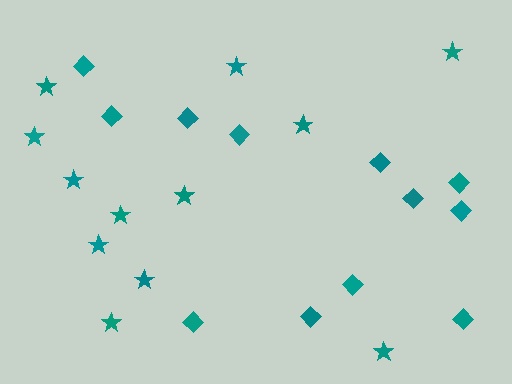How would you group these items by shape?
There are 2 groups: one group of stars (12) and one group of diamonds (12).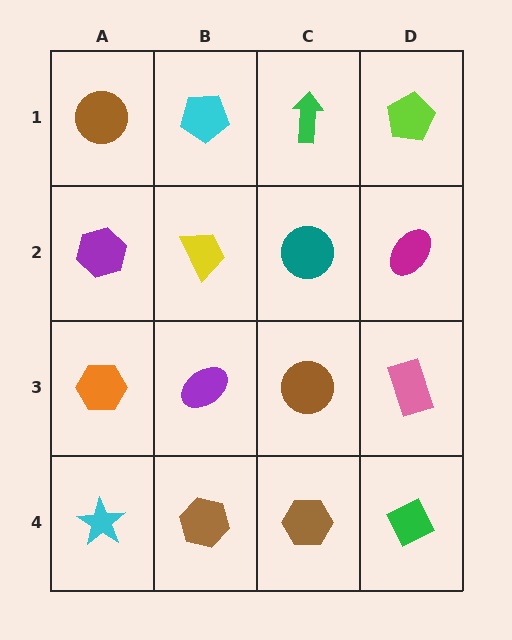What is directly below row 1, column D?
A magenta ellipse.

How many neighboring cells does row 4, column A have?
2.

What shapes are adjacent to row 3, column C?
A teal circle (row 2, column C), a brown hexagon (row 4, column C), a purple ellipse (row 3, column B), a pink rectangle (row 3, column D).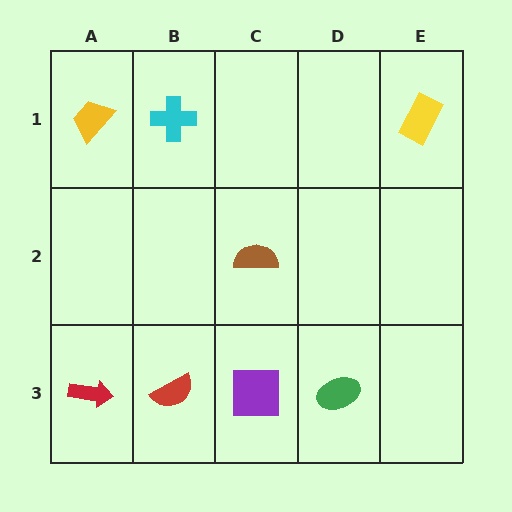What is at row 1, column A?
A yellow trapezoid.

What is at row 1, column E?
A yellow rectangle.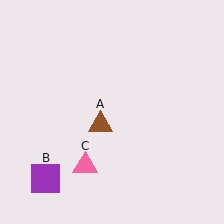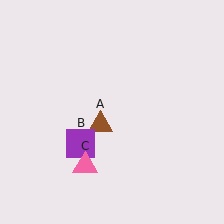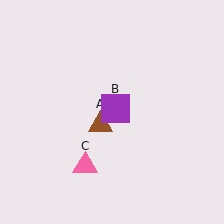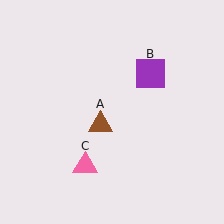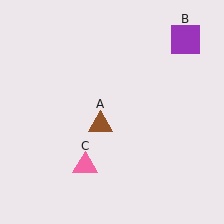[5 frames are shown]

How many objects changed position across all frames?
1 object changed position: purple square (object B).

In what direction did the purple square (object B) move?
The purple square (object B) moved up and to the right.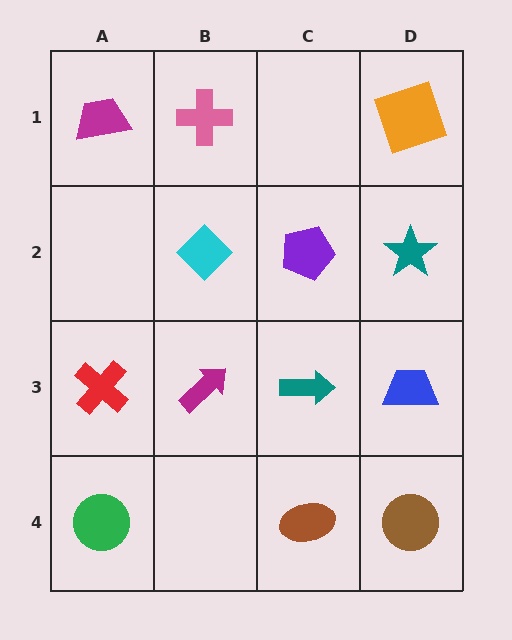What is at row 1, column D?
An orange square.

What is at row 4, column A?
A green circle.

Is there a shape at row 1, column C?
No, that cell is empty.